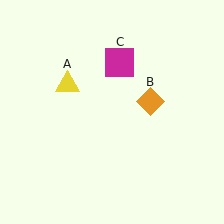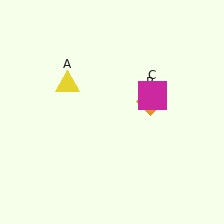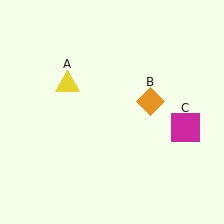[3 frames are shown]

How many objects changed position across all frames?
1 object changed position: magenta square (object C).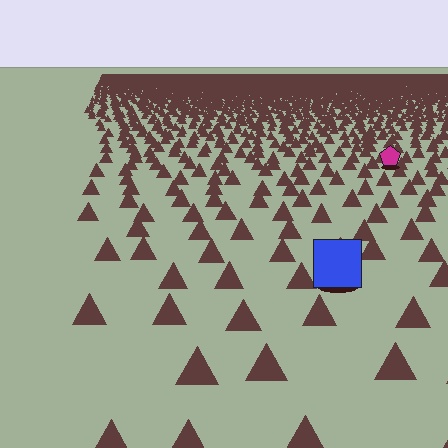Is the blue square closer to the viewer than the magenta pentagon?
Yes. The blue square is closer — you can tell from the texture gradient: the ground texture is coarser near it.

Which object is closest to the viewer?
The blue square is closest. The texture marks near it are larger and more spread out.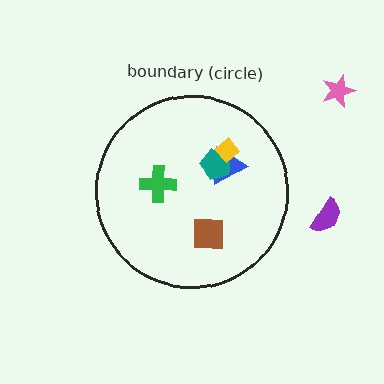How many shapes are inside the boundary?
5 inside, 2 outside.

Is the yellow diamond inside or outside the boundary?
Inside.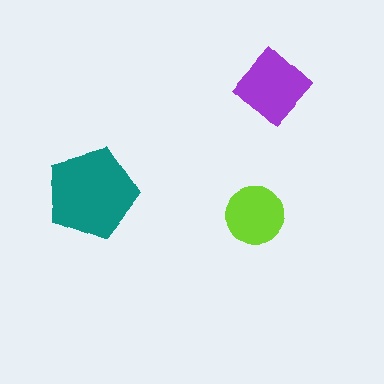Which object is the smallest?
The lime circle.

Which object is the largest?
The teal pentagon.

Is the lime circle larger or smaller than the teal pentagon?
Smaller.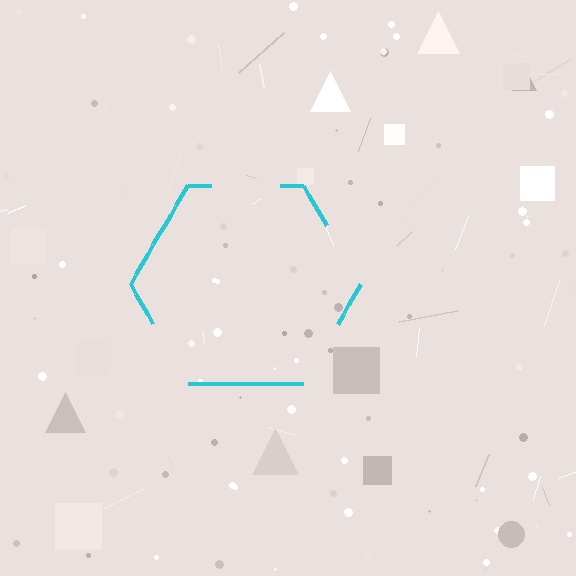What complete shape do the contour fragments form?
The contour fragments form a hexagon.